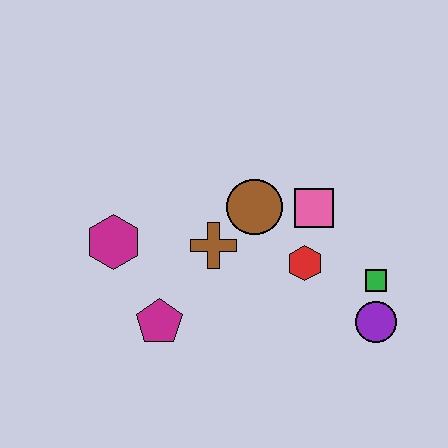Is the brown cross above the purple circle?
Yes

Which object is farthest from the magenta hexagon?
The purple circle is farthest from the magenta hexagon.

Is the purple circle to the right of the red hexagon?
Yes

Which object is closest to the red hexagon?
The pink square is closest to the red hexagon.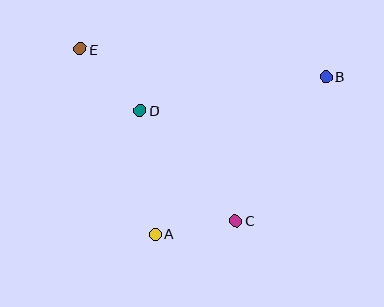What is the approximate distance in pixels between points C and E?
The distance between C and E is approximately 232 pixels.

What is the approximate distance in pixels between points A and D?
The distance between A and D is approximately 125 pixels.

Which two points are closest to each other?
Points A and C are closest to each other.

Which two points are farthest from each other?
Points B and E are farthest from each other.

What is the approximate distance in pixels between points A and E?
The distance between A and E is approximately 200 pixels.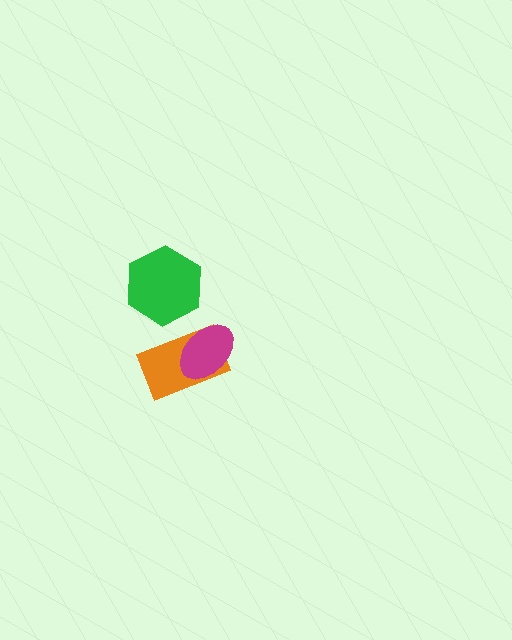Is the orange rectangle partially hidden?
Yes, it is partially covered by another shape.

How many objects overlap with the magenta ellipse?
1 object overlaps with the magenta ellipse.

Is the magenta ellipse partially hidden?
No, no other shape covers it.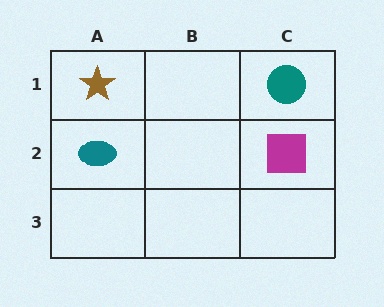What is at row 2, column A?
A teal ellipse.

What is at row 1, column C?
A teal circle.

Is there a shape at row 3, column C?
No, that cell is empty.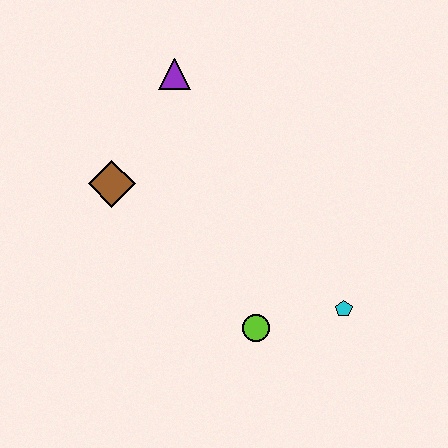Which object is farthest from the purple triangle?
The cyan pentagon is farthest from the purple triangle.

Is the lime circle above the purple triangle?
No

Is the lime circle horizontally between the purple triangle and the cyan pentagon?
Yes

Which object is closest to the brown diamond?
The purple triangle is closest to the brown diamond.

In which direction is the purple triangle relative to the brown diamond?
The purple triangle is above the brown diamond.